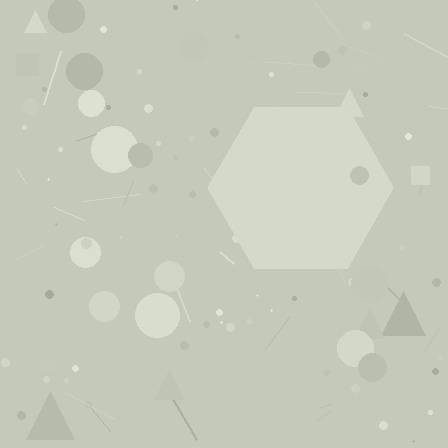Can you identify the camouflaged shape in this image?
The camouflaged shape is a hexagon.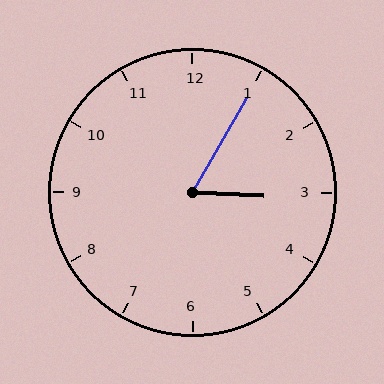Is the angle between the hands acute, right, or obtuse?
It is acute.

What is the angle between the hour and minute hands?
Approximately 62 degrees.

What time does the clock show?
3:05.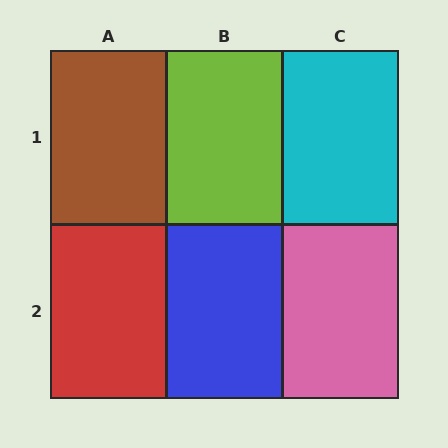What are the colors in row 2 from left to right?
Red, blue, pink.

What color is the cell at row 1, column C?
Cyan.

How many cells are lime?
1 cell is lime.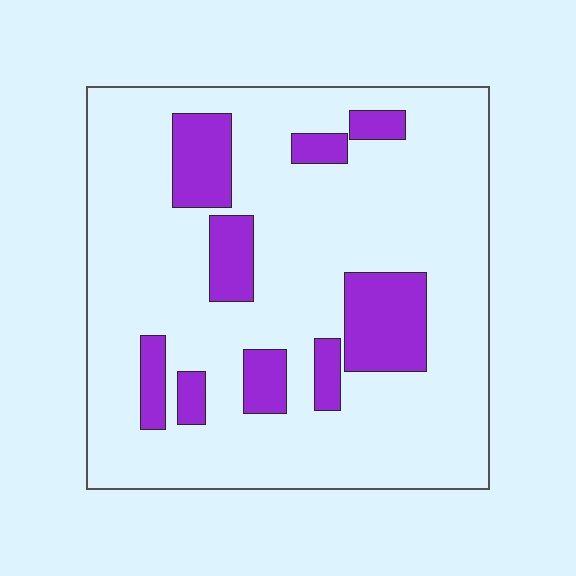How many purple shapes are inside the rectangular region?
9.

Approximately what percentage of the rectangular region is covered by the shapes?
Approximately 20%.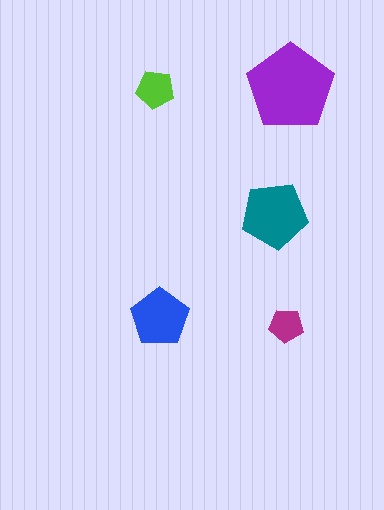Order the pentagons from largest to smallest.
the purple one, the teal one, the blue one, the lime one, the magenta one.